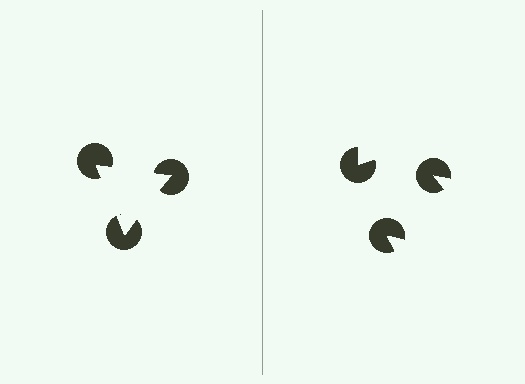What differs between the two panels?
The pac-man discs are positioned identically on both sides; only the wedge orientations differ. On the left they align to a triangle; on the right they are misaligned.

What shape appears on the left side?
An illusory triangle.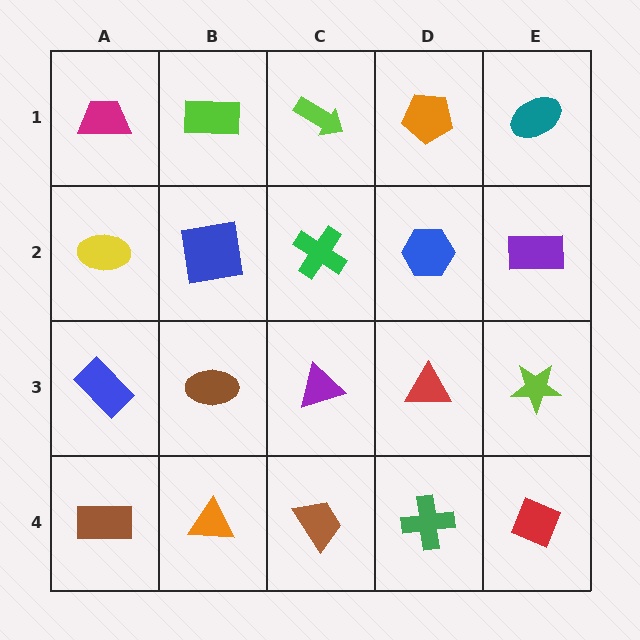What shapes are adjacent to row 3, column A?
A yellow ellipse (row 2, column A), a brown rectangle (row 4, column A), a brown ellipse (row 3, column B).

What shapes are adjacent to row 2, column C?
A lime arrow (row 1, column C), a purple triangle (row 3, column C), a blue square (row 2, column B), a blue hexagon (row 2, column D).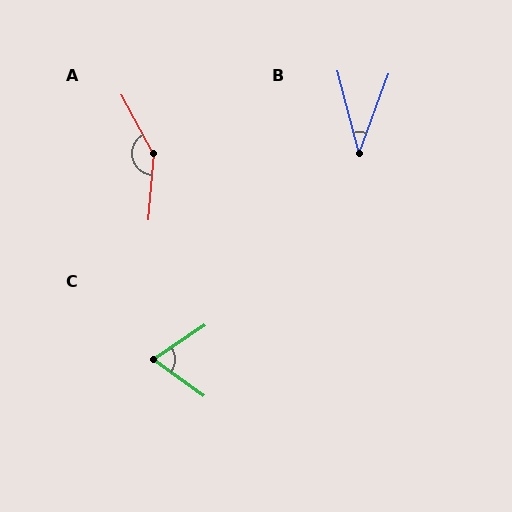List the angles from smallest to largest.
B (35°), C (69°), A (147°).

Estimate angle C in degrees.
Approximately 69 degrees.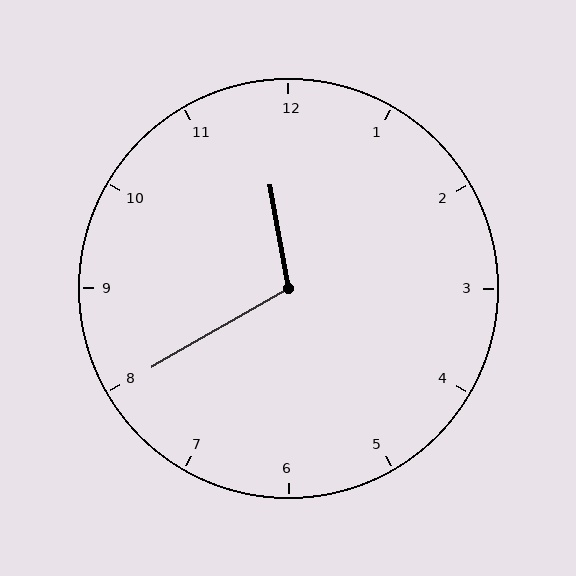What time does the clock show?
11:40.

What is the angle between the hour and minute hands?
Approximately 110 degrees.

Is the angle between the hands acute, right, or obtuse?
It is obtuse.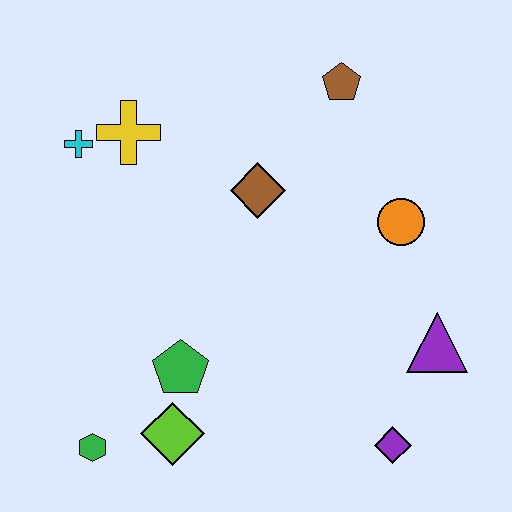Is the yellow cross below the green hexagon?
No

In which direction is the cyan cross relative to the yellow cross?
The cyan cross is to the left of the yellow cross.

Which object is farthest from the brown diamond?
The green hexagon is farthest from the brown diamond.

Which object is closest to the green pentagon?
The lime diamond is closest to the green pentagon.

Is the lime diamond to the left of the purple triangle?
Yes